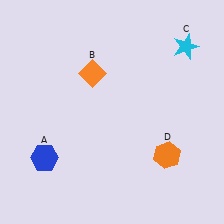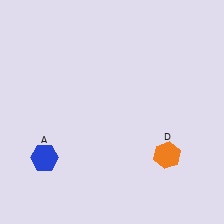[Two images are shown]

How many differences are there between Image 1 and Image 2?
There are 2 differences between the two images.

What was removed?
The cyan star (C), the orange diamond (B) were removed in Image 2.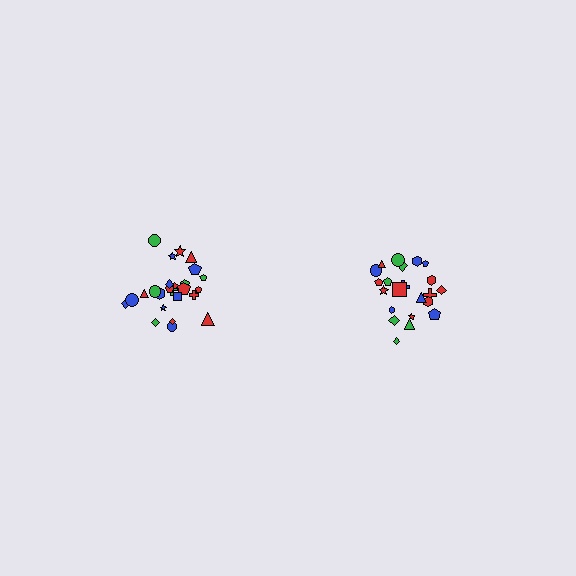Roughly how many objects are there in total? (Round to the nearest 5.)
Roughly 45 objects in total.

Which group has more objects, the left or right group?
The left group.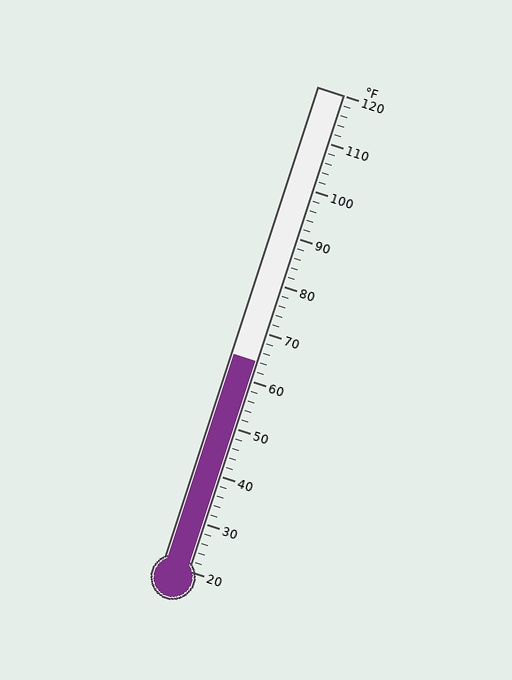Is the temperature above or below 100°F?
The temperature is below 100°F.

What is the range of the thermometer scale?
The thermometer scale ranges from 20°F to 120°F.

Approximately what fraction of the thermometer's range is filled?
The thermometer is filled to approximately 45% of its range.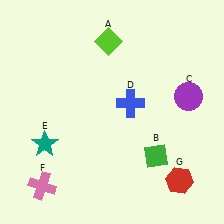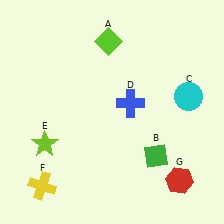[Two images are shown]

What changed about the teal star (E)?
In Image 1, E is teal. In Image 2, it changed to lime.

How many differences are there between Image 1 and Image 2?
There are 3 differences between the two images.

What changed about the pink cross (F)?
In Image 1, F is pink. In Image 2, it changed to yellow.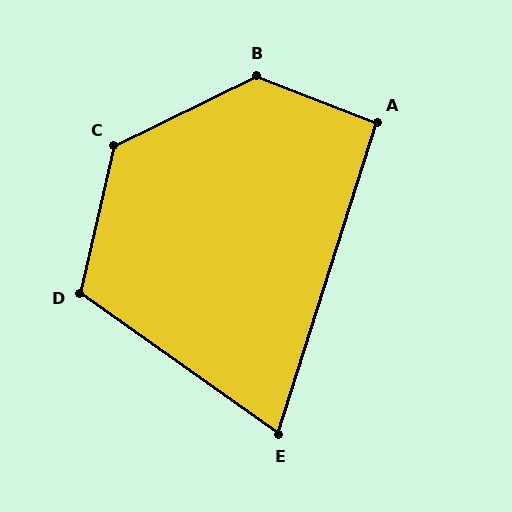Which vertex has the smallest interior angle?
E, at approximately 72 degrees.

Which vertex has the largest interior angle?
B, at approximately 133 degrees.